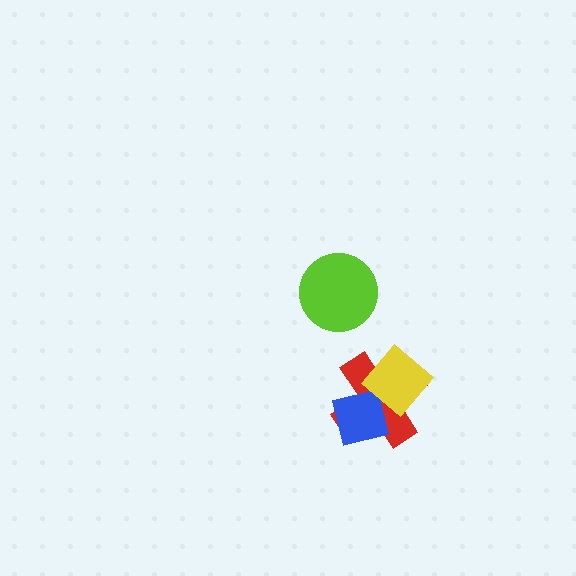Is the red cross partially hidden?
Yes, it is partially covered by another shape.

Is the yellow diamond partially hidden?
No, no other shape covers it.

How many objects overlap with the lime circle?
0 objects overlap with the lime circle.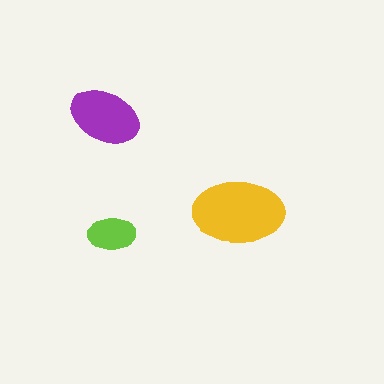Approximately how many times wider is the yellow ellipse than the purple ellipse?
About 1.5 times wider.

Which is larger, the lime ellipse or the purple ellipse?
The purple one.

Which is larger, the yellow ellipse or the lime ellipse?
The yellow one.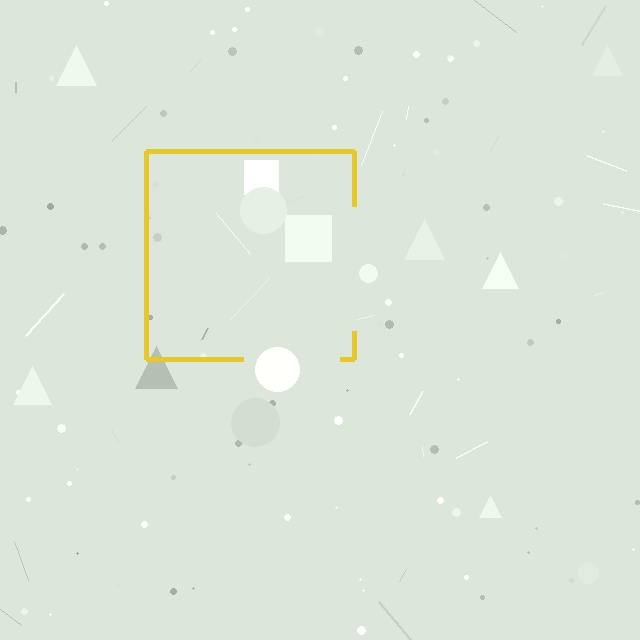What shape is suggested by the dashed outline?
The dashed outline suggests a square.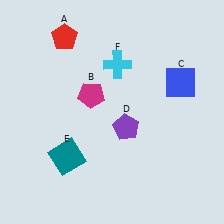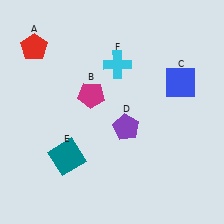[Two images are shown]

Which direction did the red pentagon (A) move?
The red pentagon (A) moved left.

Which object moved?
The red pentagon (A) moved left.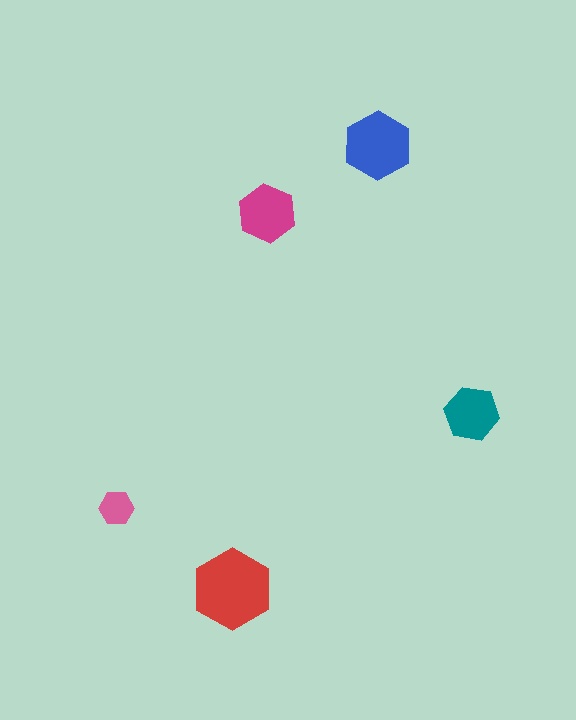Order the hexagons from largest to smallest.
the red one, the blue one, the magenta one, the teal one, the pink one.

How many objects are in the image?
There are 5 objects in the image.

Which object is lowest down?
The red hexagon is bottommost.